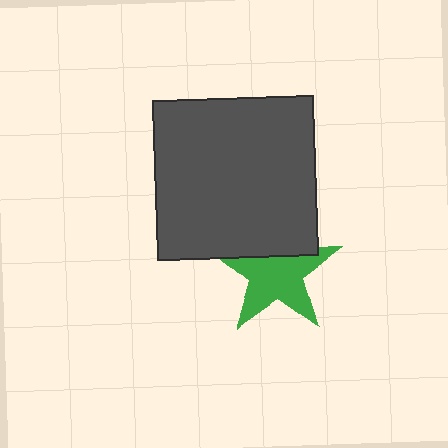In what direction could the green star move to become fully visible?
The green star could move down. That would shift it out from behind the dark gray square entirely.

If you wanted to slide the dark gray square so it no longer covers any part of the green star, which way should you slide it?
Slide it up — that is the most direct way to separate the two shapes.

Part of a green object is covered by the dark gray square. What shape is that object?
It is a star.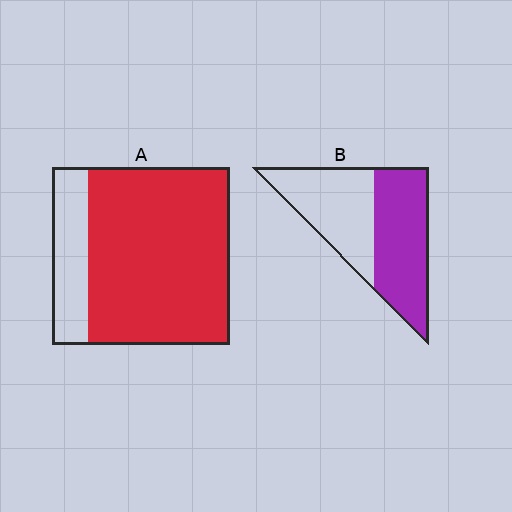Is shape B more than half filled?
Roughly half.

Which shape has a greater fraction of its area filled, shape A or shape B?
Shape A.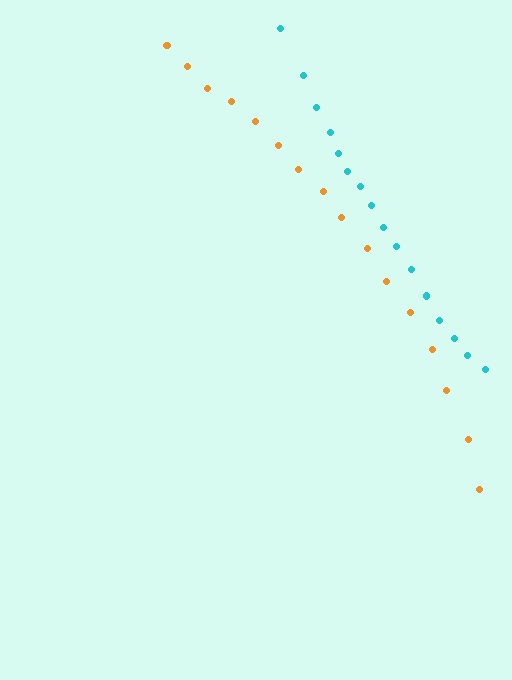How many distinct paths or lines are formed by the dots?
There are 2 distinct paths.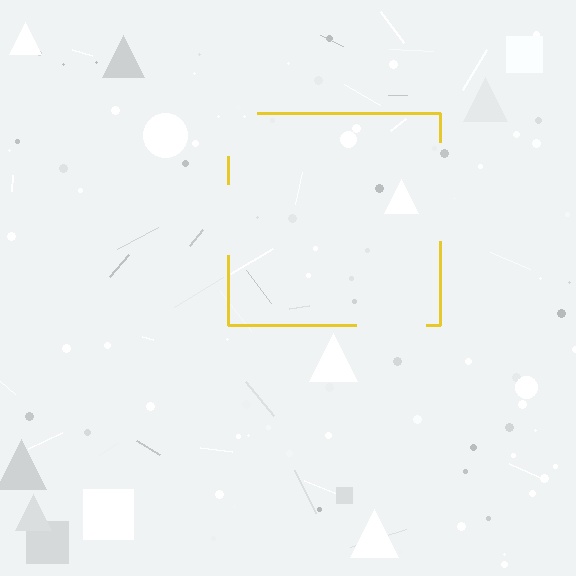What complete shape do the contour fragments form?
The contour fragments form a square.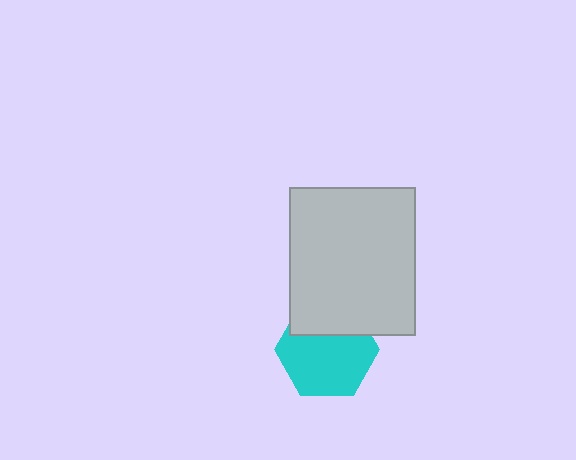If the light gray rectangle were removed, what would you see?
You would see the complete cyan hexagon.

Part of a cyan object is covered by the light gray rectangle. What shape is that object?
It is a hexagon.